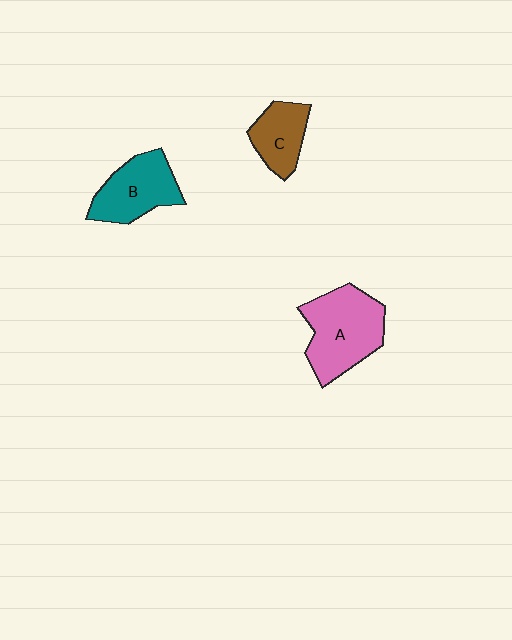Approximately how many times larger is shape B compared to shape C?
Approximately 1.4 times.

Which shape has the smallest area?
Shape C (brown).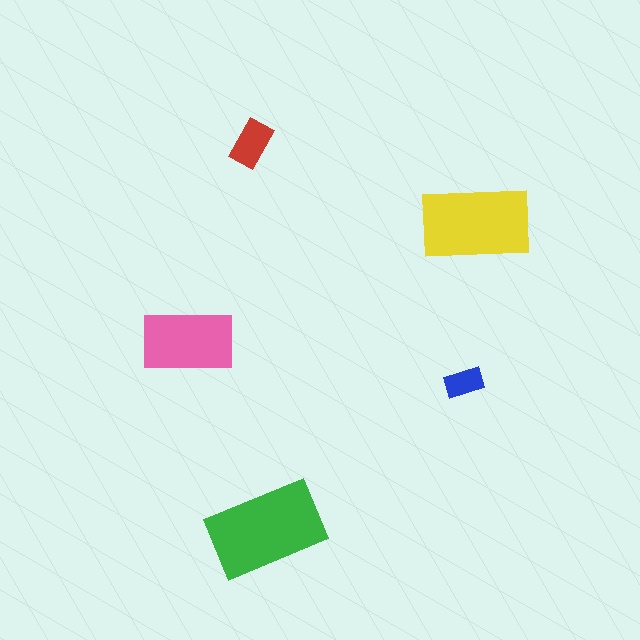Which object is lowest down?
The green rectangle is bottommost.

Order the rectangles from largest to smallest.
the green one, the yellow one, the pink one, the red one, the blue one.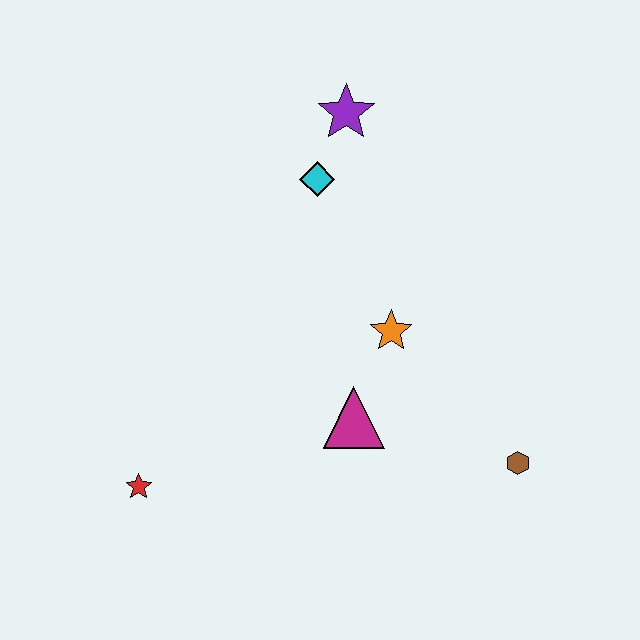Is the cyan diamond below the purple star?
Yes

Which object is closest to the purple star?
The cyan diamond is closest to the purple star.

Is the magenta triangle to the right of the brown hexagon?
No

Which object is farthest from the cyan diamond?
The red star is farthest from the cyan diamond.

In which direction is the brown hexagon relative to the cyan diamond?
The brown hexagon is below the cyan diamond.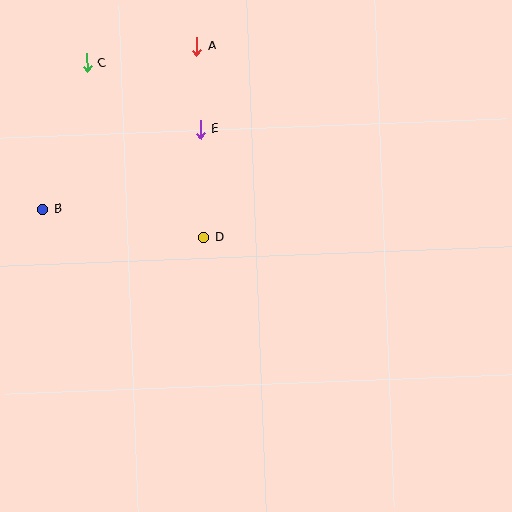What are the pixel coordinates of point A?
Point A is at (197, 46).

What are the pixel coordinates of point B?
Point B is at (43, 209).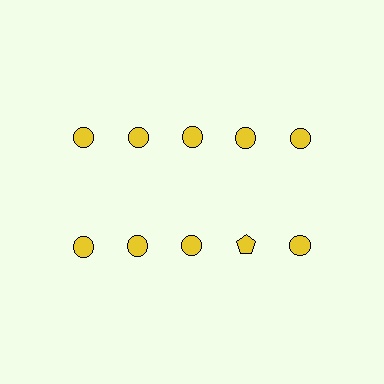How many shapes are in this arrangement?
There are 10 shapes arranged in a grid pattern.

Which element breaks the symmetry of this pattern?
The yellow pentagon in the second row, second from right column breaks the symmetry. All other shapes are yellow circles.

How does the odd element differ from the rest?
It has a different shape: pentagon instead of circle.